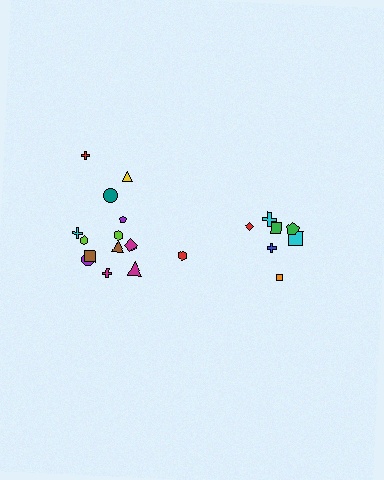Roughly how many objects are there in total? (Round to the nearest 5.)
Roughly 20 objects in total.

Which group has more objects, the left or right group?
The left group.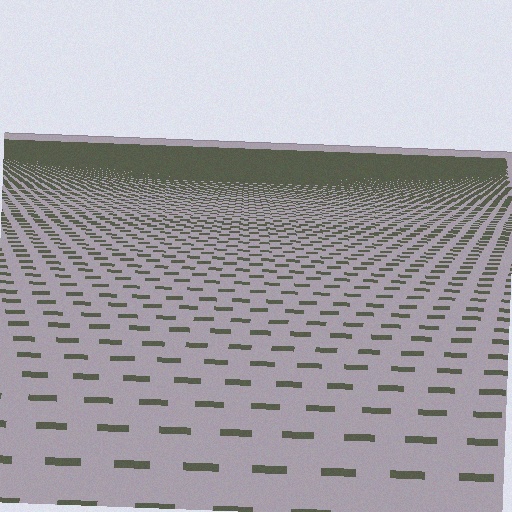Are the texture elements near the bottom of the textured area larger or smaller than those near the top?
Larger. Near the bottom, elements are closer to the viewer and appear at a bigger on-screen size.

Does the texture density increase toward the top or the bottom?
Density increases toward the top.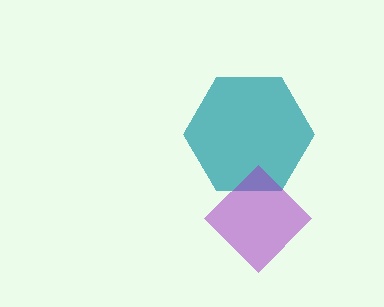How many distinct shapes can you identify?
There are 2 distinct shapes: a teal hexagon, a purple diamond.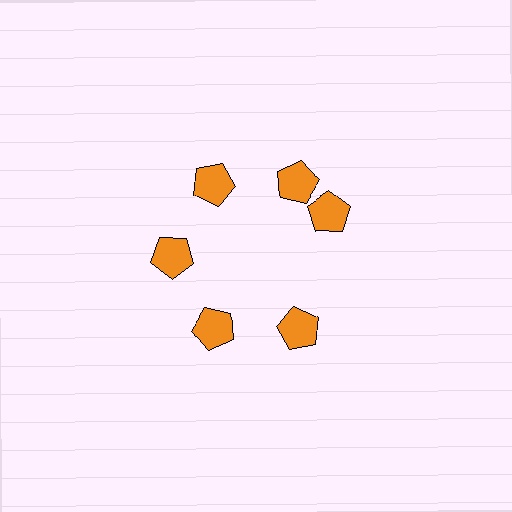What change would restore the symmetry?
The symmetry would be restored by rotating it back into even spacing with its neighbors so that all 6 pentagons sit at equal angles and equal distance from the center.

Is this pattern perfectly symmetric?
No. The 6 orange pentagons are arranged in a ring, but one element near the 3 o'clock position is rotated out of alignment along the ring, breaking the 6-fold rotational symmetry.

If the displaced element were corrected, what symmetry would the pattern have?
It would have 6-fold rotational symmetry — the pattern would map onto itself every 60 degrees.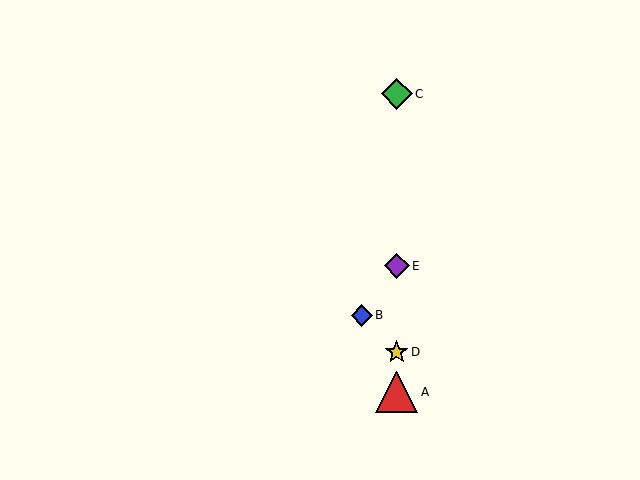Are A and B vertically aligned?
No, A is at x≈397 and B is at x≈362.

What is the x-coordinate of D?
Object D is at x≈397.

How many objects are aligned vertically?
4 objects (A, C, D, E) are aligned vertically.